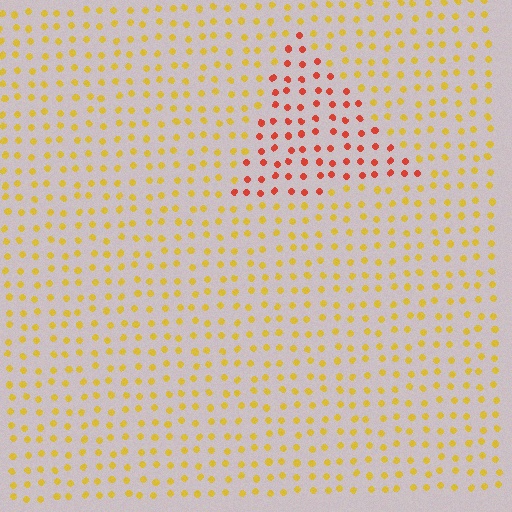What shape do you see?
I see a triangle.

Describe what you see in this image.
The image is filled with small yellow elements in a uniform arrangement. A triangle-shaped region is visible where the elements are tinted to a slightly different hue, forming a subtle color boundary.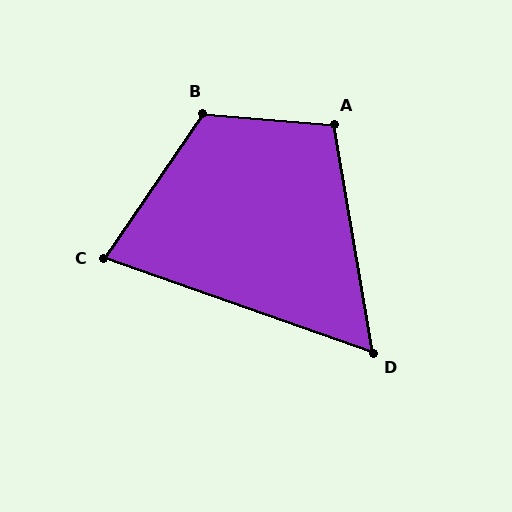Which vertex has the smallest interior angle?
D, at approximately 61 degrees.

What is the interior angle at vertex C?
Approximately 75 degrees (acute).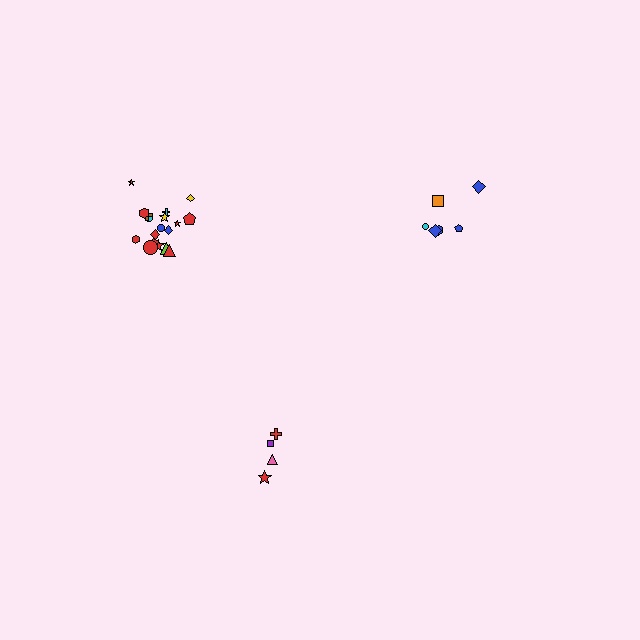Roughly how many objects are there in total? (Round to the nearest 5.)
Roughly 30 objects in total.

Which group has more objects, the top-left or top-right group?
The top-left group.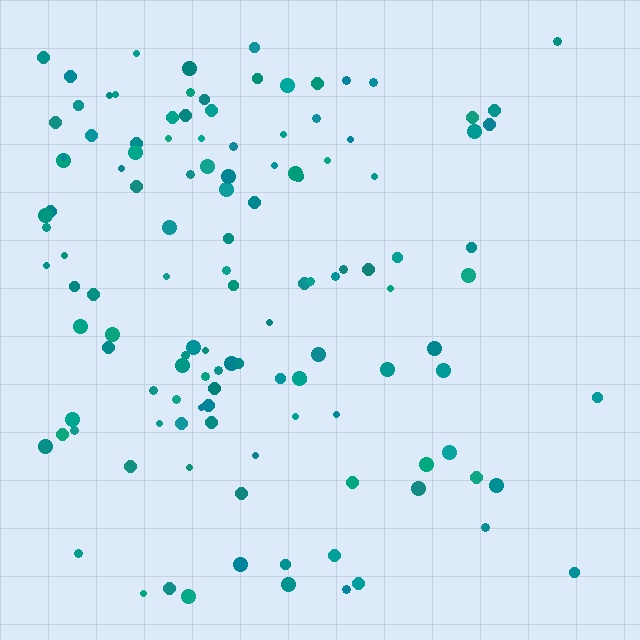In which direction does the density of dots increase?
From right to left, with the left side densest.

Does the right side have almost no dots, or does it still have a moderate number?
Still a moderate number, just noticeably fewer than the left.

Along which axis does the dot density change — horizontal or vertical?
Horizontal.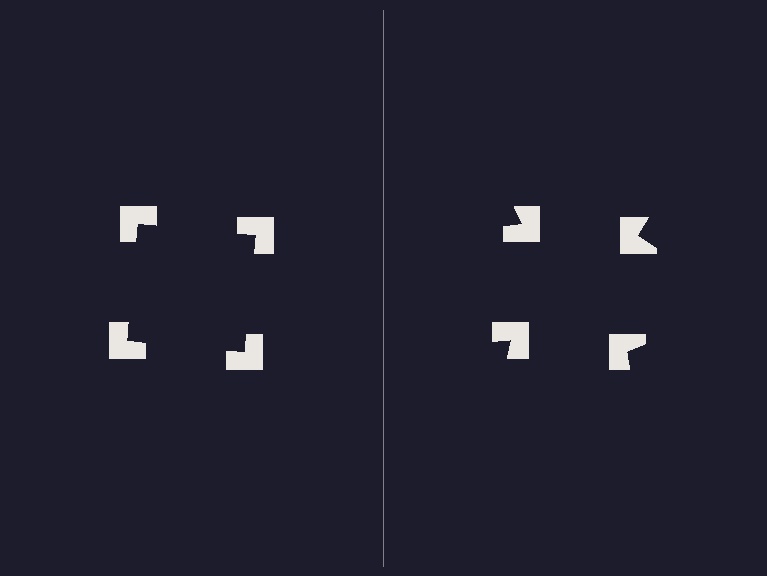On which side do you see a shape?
An illusory square appears on the left side. On the right side the wedge cuts are rotated, so no coherent shape forms.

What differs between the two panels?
The notched squares are positioned identically on both sides; only the wedge orientations differ. On the left they align to a square; on the right they are misaligned.